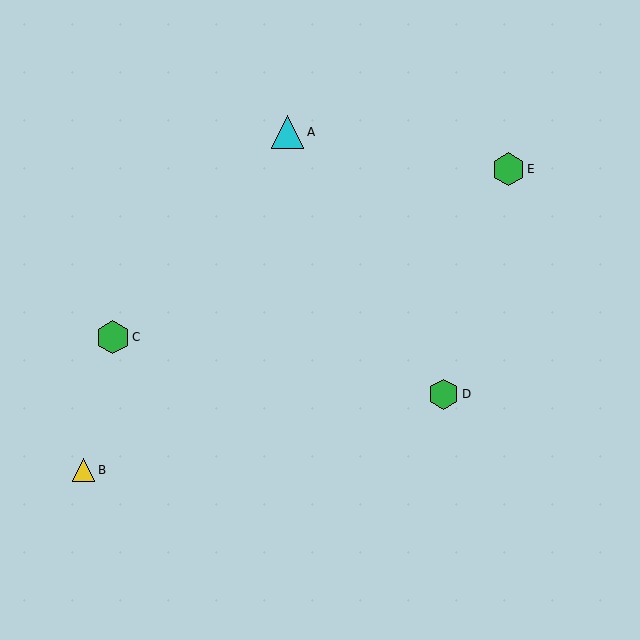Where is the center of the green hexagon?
The center of the green hexagon is at (113, 337).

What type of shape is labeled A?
Shape A is a cyan triangle.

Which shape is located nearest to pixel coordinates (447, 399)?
The green hexagon (labeled D) at (444, 394) is nearest to that location.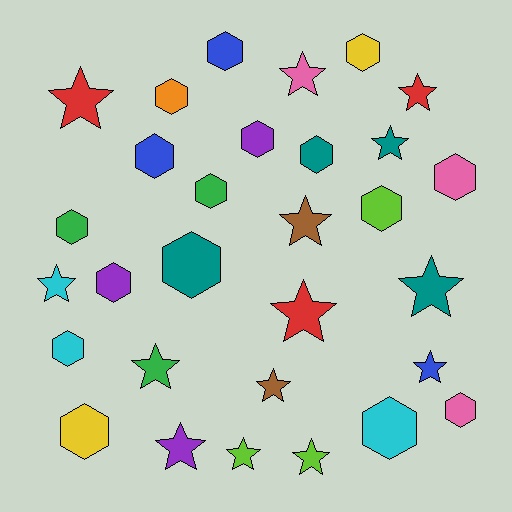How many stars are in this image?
There are 14 stars.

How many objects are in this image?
There are 30 objects.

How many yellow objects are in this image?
There are 2 yellow objects.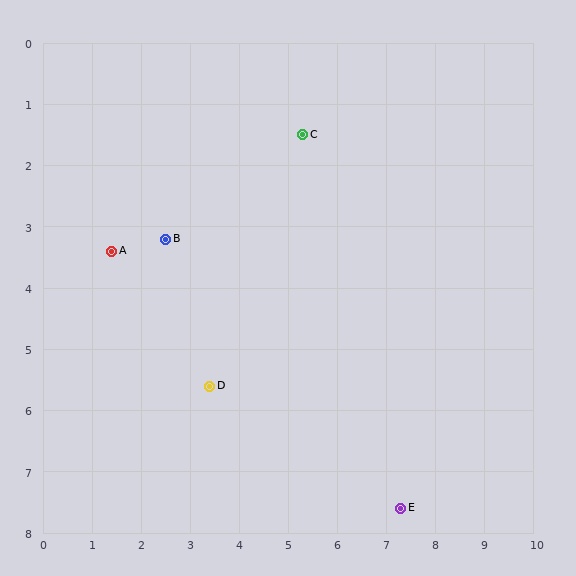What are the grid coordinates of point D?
Point D is at approximately (3.4, 5.6).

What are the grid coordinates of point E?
Point E is at approximately (7.3, 7.6).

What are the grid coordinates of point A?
Point A is at approximately (1.4, 3.4).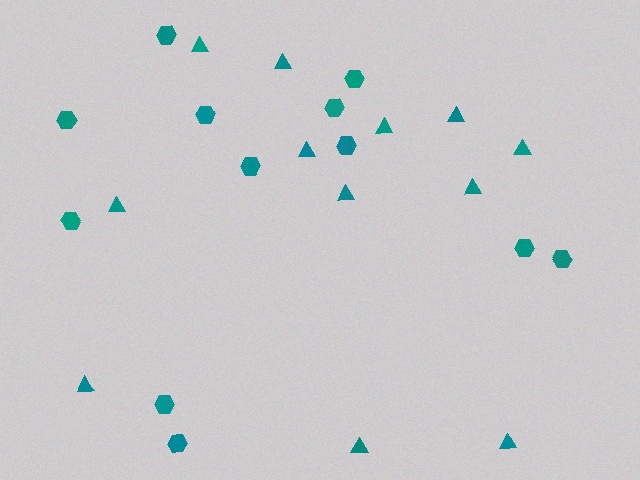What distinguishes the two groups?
There are 2 groups: one group of triangles (12) and one group of hexagons (12).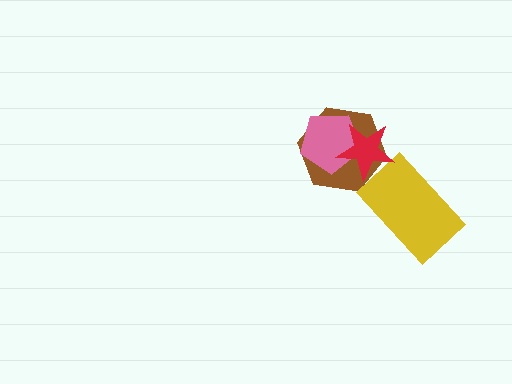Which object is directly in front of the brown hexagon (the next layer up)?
The pink pentagon is directly in front of the brown hexagon.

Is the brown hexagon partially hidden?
Yes, it is partially covered by another shape.